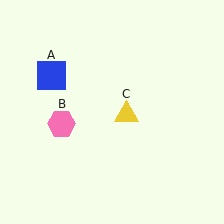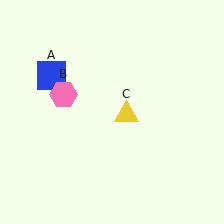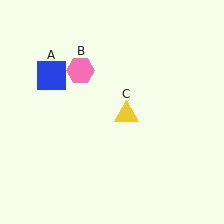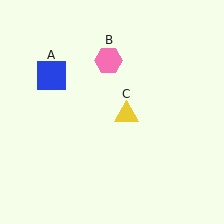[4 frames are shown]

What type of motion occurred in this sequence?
The pink hexagon (object B) rotated clockwise around the center of the scene.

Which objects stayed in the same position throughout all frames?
Blue square (object A) and yellow triangle (object C) remained stationary.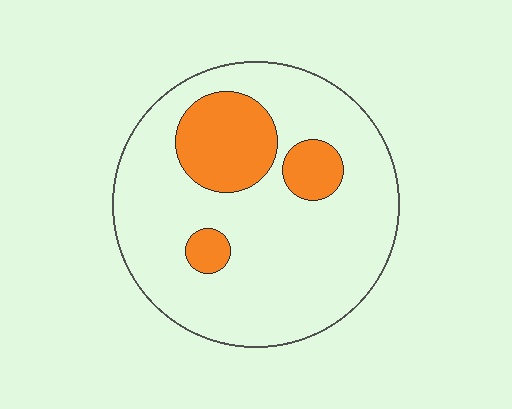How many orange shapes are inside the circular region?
3.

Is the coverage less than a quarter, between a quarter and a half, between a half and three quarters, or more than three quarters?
Less than a quarter.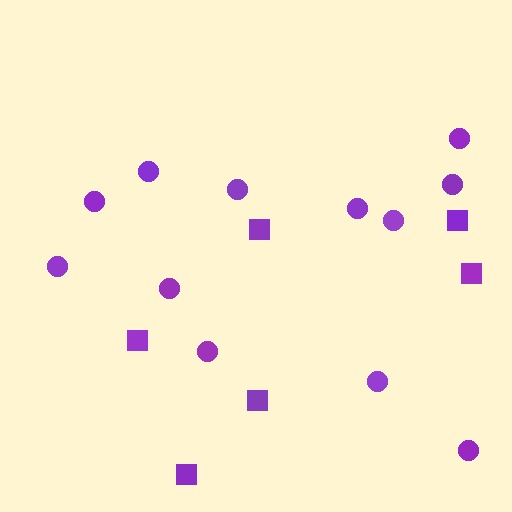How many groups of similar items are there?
There are 2 groups: one group of circles (12) and one group of squares (6).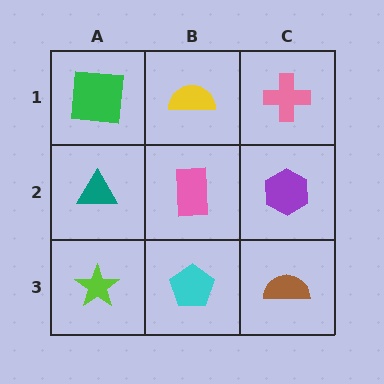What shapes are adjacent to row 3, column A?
A teal triangle (row 2, column A), a cyan pentagon (row 3, column B).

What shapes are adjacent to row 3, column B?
A pink rectangle (row 2, column B), a lime star (row 3, column A), a brown semicircle (row 3, column C).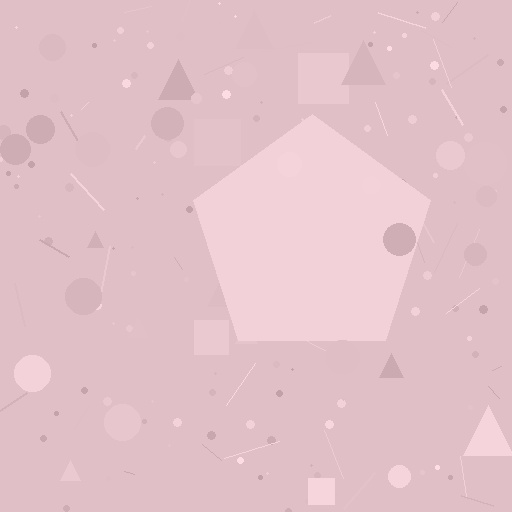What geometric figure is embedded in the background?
A pentagon is embedded in the background.